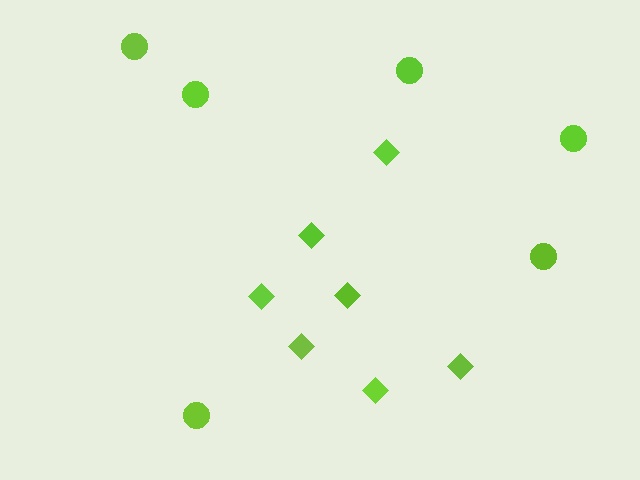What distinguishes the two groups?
There are 2 groups: one group of circles (6) and one group of diamonds (7).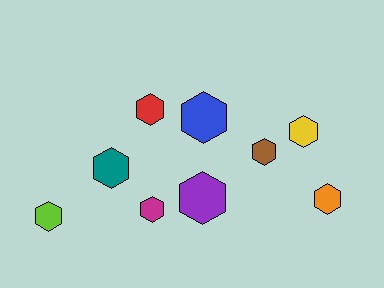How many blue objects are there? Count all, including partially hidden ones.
There is 1 blue object.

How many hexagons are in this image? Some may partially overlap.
There are 9 hexagons.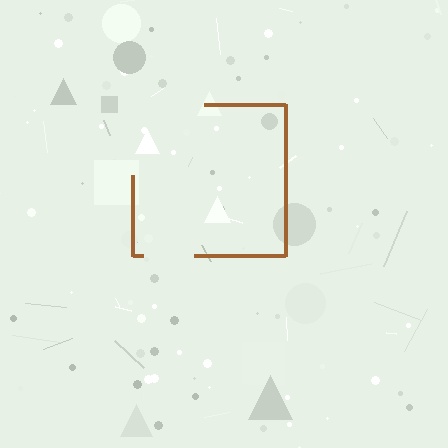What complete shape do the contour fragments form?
The contour fragments form a square.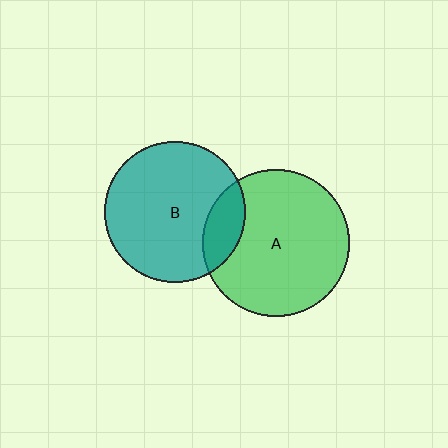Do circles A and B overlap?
Yes.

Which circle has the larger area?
Circle A (green).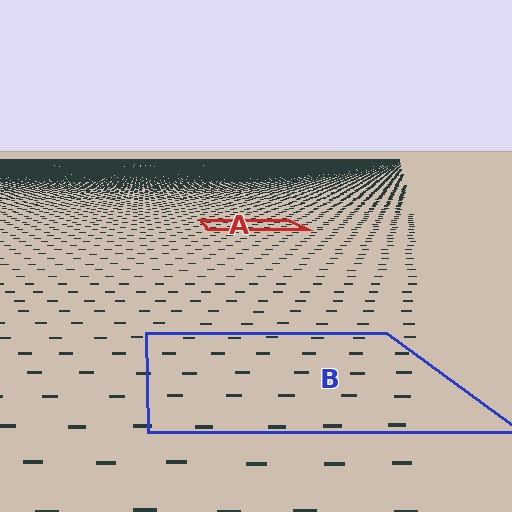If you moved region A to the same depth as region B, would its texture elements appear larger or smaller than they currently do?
They would appear larger. At a closer depth, the same texture elements are projected at a bigger on-screen size.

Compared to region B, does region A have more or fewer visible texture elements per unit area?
Region A has more texture elements per unit area — they are packed more densely because it is farther away.